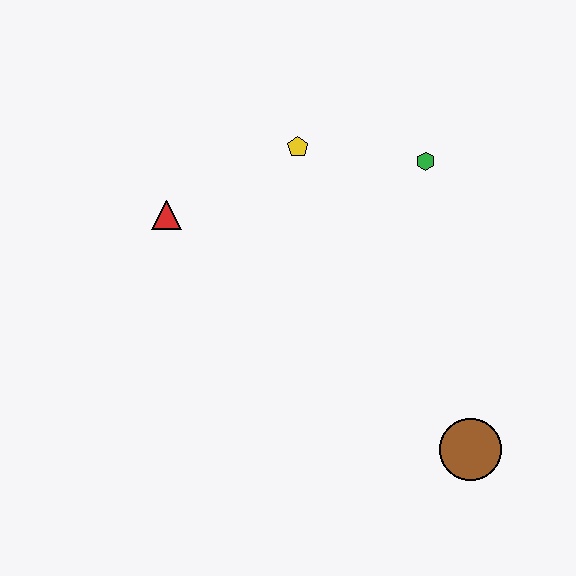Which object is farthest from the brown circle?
The red triangle is farthest from the brown circle.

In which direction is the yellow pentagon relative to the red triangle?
The yellow pentagon is to the right of the red triangle.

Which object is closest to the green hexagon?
The yellow pentagon is closest to the green hexagon.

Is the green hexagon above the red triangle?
Yes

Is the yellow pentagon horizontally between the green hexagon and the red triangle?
Yes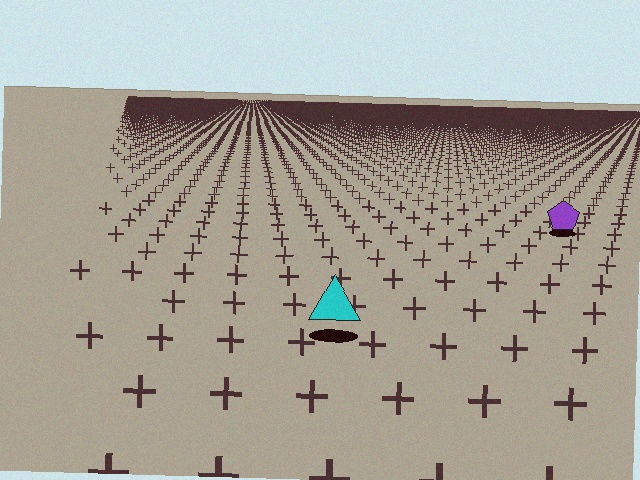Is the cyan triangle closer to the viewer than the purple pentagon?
Yes. The cyan triangle is closer — you can tell from the texture gradient: the ground texture is coarser near it.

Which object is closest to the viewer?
The cyan triangle is closest. The texture marks near it are larger and more spread out.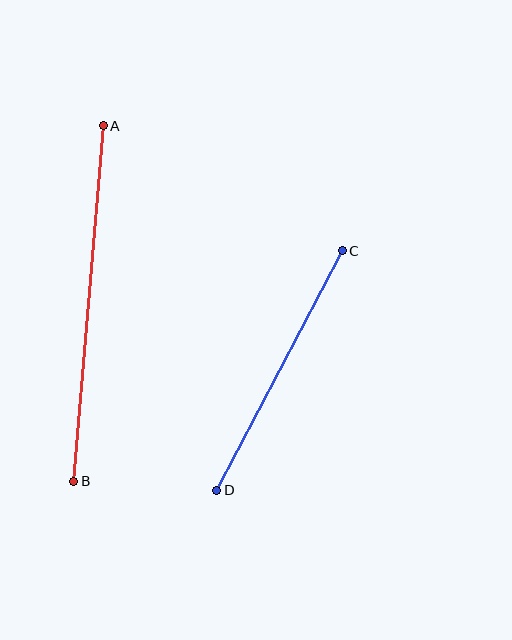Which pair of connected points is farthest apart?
Points A and B are farthest apart.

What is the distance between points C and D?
The distance is approximately 270 pixels.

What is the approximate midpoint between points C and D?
The midpoint is at approximately (279, 370) pixels.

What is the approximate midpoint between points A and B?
The midpoint is at approximately (88, 303) pixels.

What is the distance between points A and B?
The distance is approximately 357 pixels.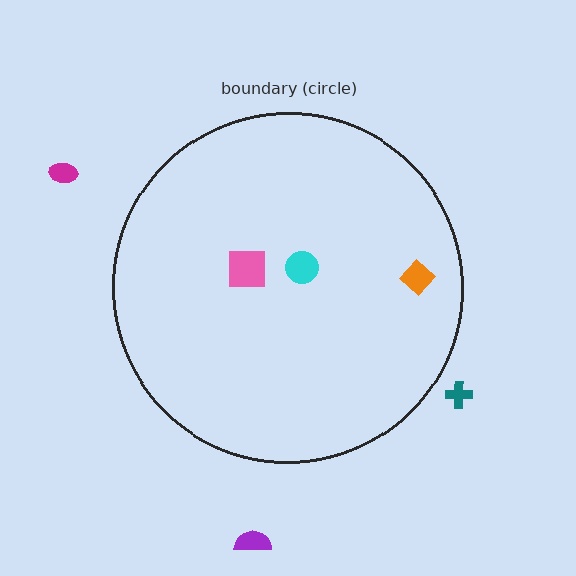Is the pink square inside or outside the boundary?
Inside.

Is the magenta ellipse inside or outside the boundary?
Outside.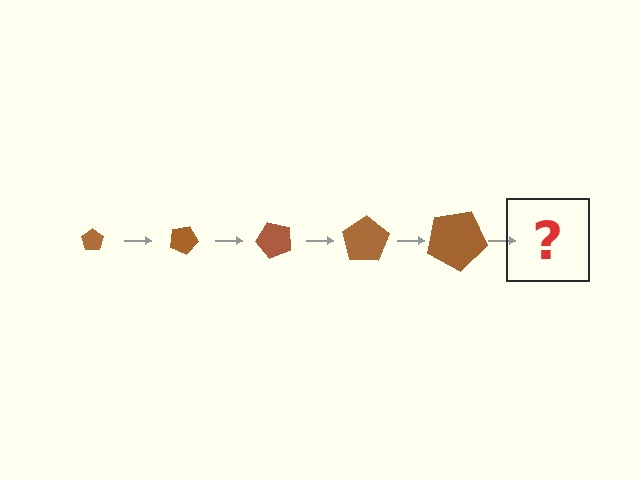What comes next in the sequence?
The next element should be a pentagon, larger than the previous one and rotated 125 degrees from the start.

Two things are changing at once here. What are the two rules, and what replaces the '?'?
The two rules are that the pentagon grows larger each step and it rotates 25 degrees each step. The '?' should be a pentagon, larger than the previous one and rotated 125 degrees from the start.